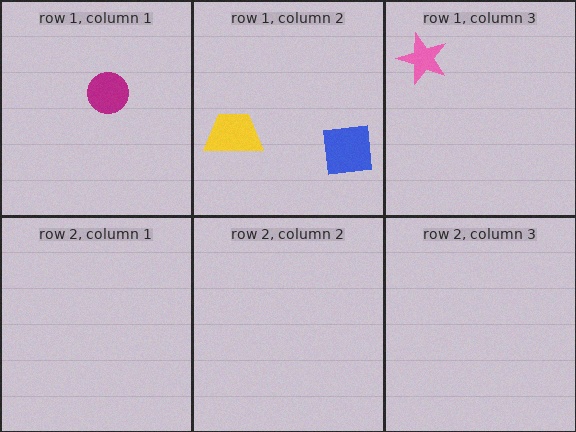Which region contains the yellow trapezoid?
The row 1, column 2 region.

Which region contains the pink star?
The row 1, column 3 region.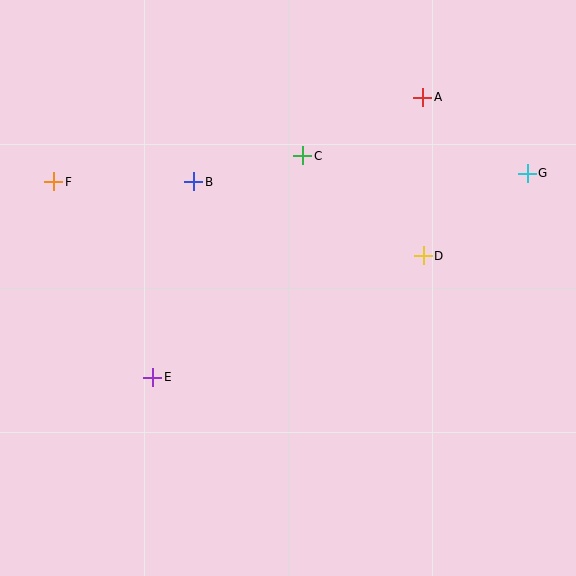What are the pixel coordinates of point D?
Point D is at (423, 256).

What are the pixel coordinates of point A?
Point A is at (423, 97).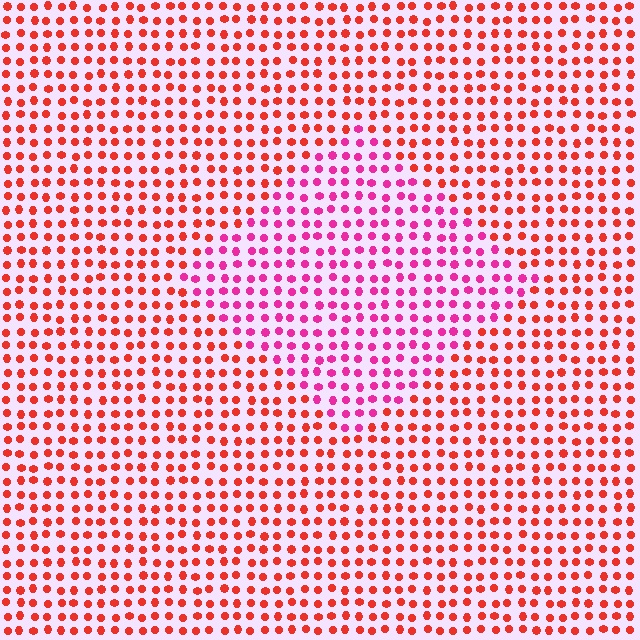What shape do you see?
I see a diamond.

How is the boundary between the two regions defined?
The boundary is defined purely by a slight shift in hue (about 40 degrees). Spacing, size, and orientation are identical on both sides.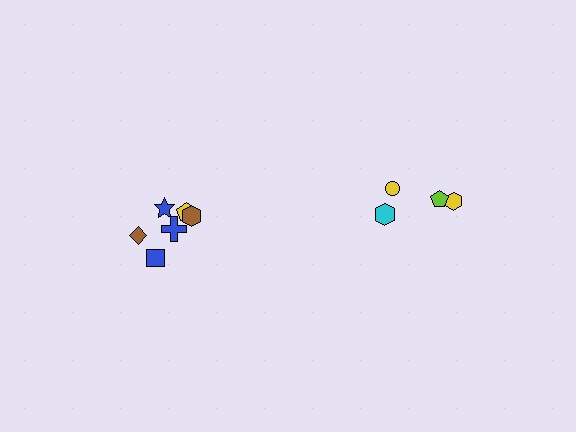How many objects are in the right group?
There are 4 objects.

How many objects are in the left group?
There are 6 objects.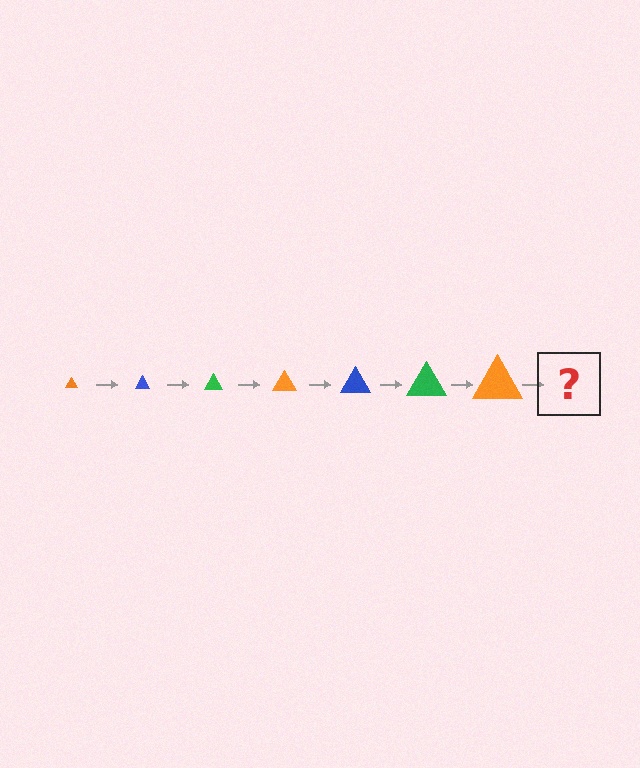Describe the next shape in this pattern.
It should be a blue triangle, larger than the previous one.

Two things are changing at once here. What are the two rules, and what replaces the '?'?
The two rules are that the triangle grows larger each step and the color cycles through orange, blue, and green. The '?' should be a blue triangle, larger than the previous one.